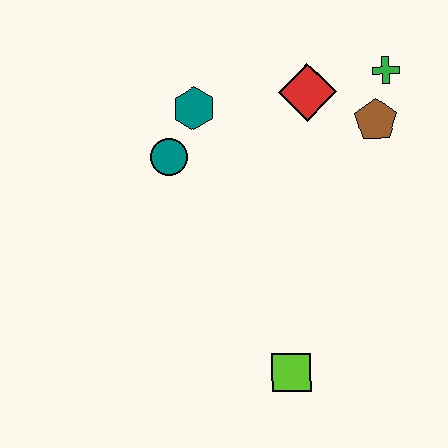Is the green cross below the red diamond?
No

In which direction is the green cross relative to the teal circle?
The green cross is to the right of the teal circle.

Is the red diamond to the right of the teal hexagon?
Yes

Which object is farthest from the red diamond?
The lime square is farthest from the red diamond.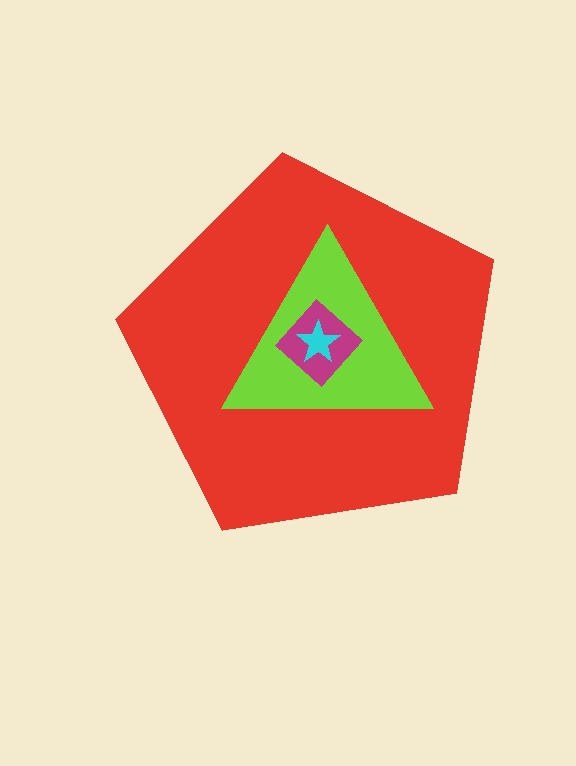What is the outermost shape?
The red pentagon.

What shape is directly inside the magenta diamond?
The cyan star.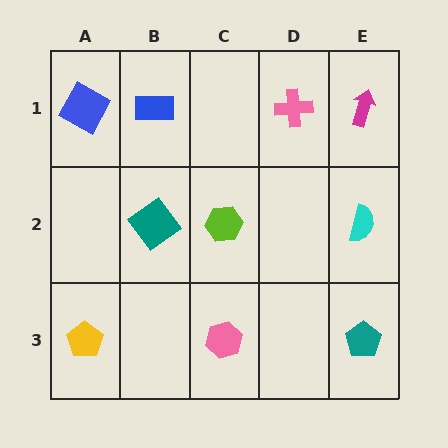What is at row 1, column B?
A blue rectangle.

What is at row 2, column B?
A teal diamond.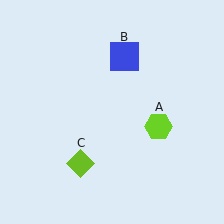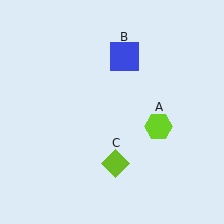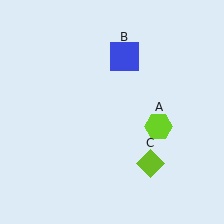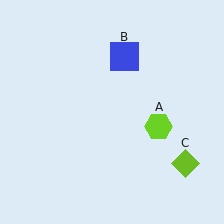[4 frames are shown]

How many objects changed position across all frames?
1 object changed position: lime diamond (object C).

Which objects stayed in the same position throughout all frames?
Lime hexagon (object A) and blue square (object B) remained stationary.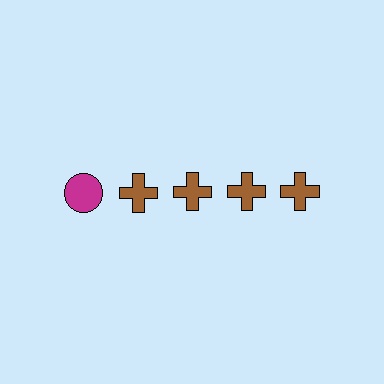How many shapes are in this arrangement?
There are 5 shapes arranged in a grid pattern.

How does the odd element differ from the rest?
It differs in both color (magenta instead of brown) and shape (circle instead of cross).